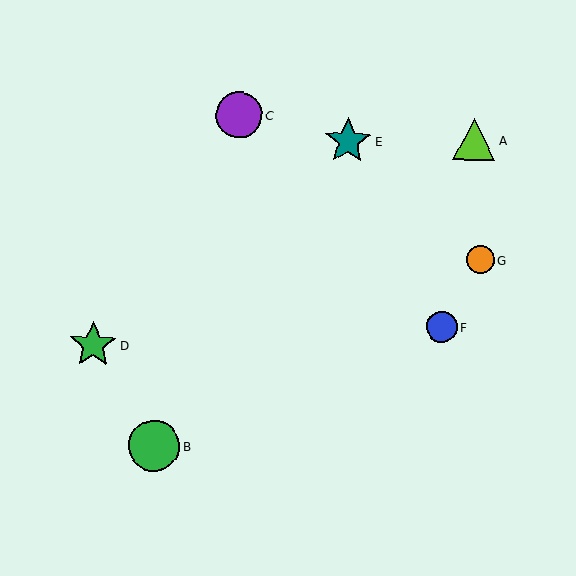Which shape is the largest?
The green circle (labeled B) is the largest.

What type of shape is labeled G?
Shape G is an orange circle.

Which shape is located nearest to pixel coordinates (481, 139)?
The lime triangle (labeled A) at (474, 139) is nearest to that location.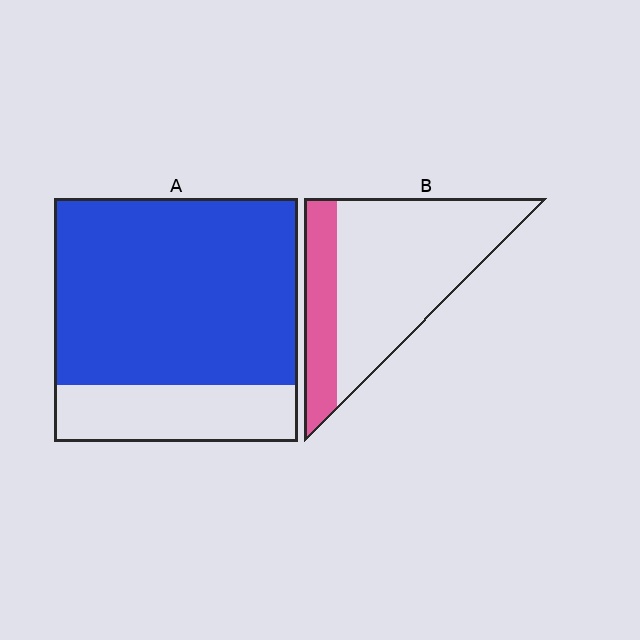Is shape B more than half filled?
No.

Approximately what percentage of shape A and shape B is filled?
A is approximately 75% and B is approximately 25%.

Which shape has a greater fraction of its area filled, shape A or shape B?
Shape A.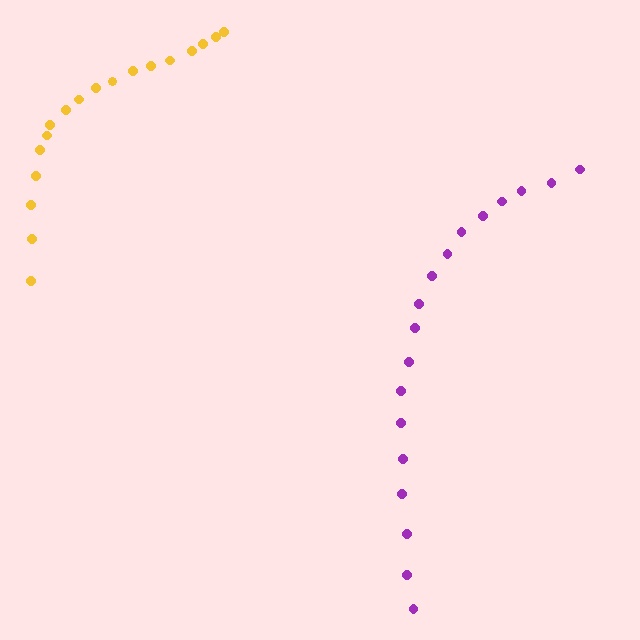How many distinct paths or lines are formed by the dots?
There are 2 distinct paths.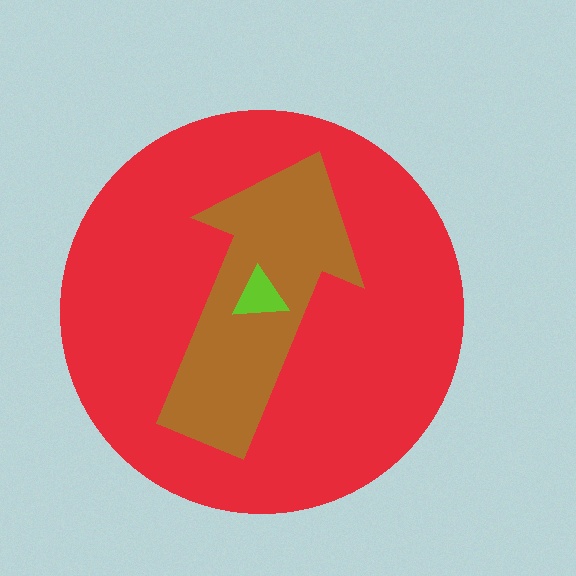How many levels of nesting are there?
3.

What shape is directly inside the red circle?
The brown arrow.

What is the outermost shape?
The red circle.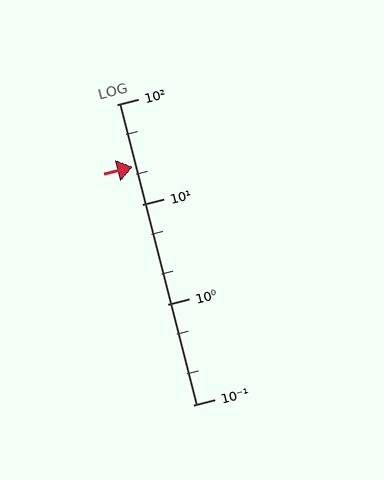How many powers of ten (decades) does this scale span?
The scale spans 3 decades, from 0.1 to 100.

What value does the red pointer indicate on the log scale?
The pointer indicates approximately 24.